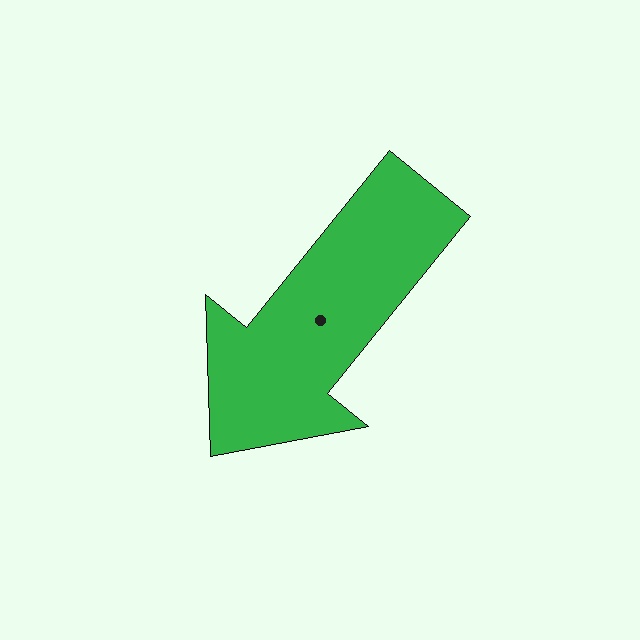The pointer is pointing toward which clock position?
Roughly 7 o'clock.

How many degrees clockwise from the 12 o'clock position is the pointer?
Approximately 219 degrees.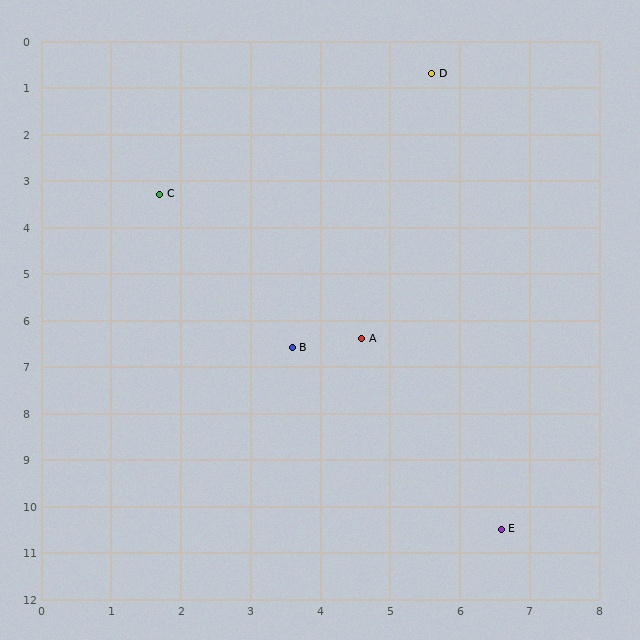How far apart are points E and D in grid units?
Points E and D are about 9.9 grid units apart.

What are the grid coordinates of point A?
Point A is at approximately (4.6, 6.4).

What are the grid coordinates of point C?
Point C is at approximately (1.7, 3.3).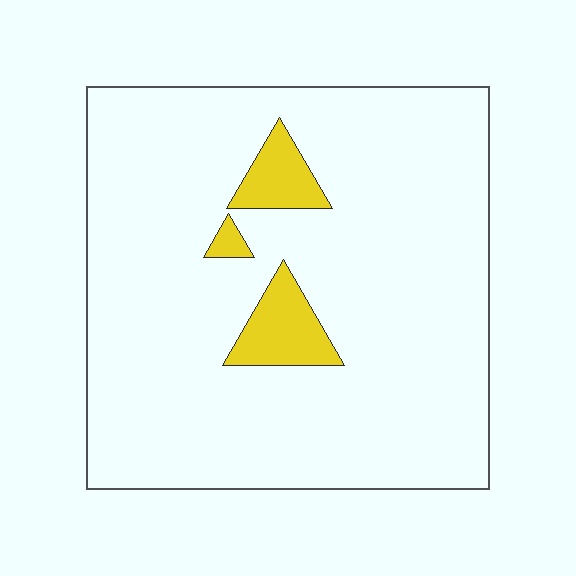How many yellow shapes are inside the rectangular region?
3.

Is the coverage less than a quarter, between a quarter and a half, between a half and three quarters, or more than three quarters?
Less than a quarter.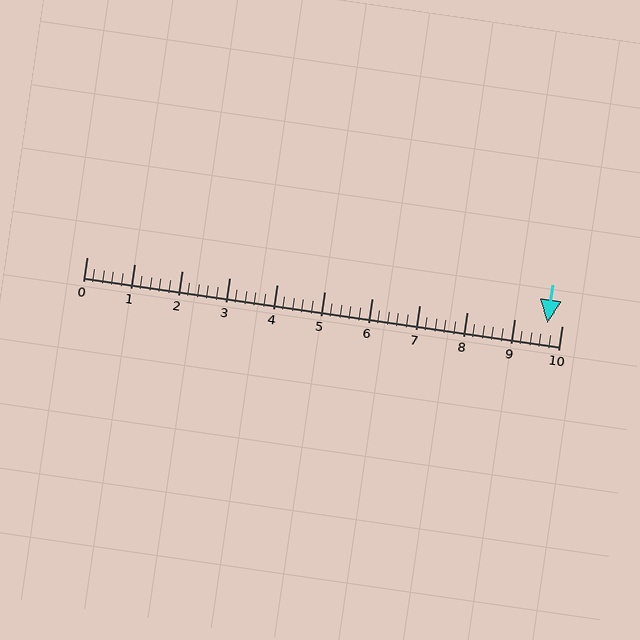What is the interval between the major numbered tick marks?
The major tick marks are spaced 1 units apart.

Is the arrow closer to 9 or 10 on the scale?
The arrow is closer to 10.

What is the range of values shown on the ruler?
The ruler shows values from 0 to 10.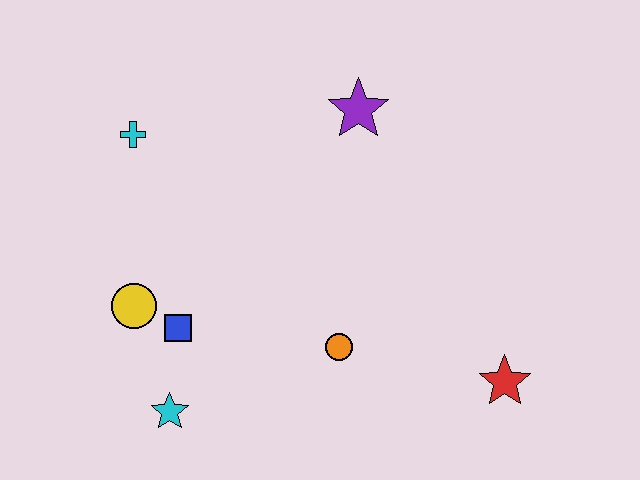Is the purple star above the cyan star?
Yes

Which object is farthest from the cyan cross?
The red star is farthest from the cyan cross.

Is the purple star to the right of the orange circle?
Yes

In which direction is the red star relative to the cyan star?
The red star is to the right of the cyan star.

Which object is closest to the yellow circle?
The blue square is closest to the yellow circle.